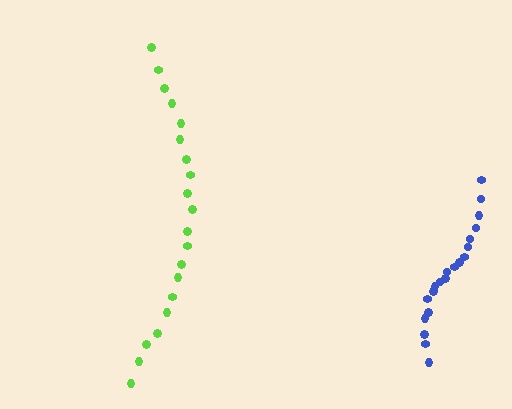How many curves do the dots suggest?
There are 2 distinct paths.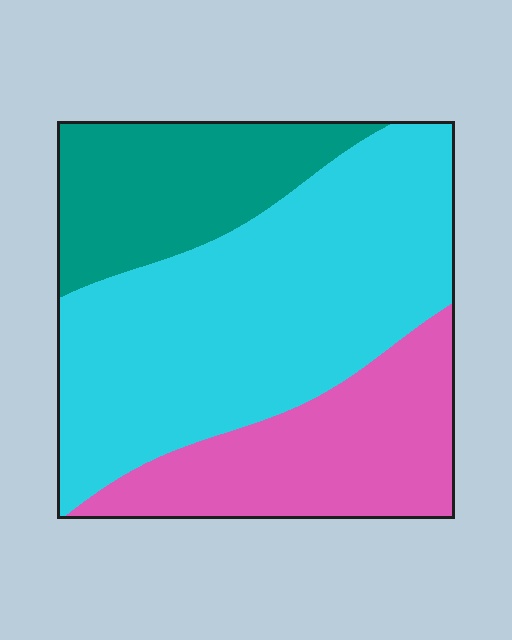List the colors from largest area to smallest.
From largest to smallest: cyan, pink, teal.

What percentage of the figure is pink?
Pink covers roughly 25% of the figure.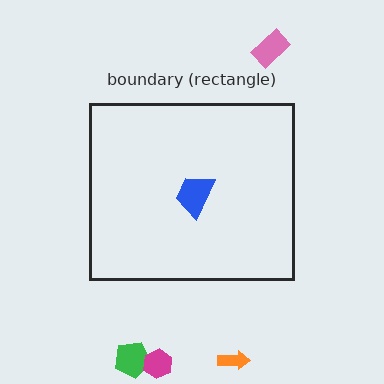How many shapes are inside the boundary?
1 inside, 4 outside.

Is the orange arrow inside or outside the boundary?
Outside.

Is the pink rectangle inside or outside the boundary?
Outside.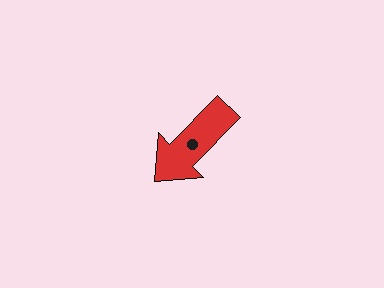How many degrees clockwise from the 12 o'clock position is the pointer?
Approximately 225 degrees.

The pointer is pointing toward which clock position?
Roughly 7 o'clock.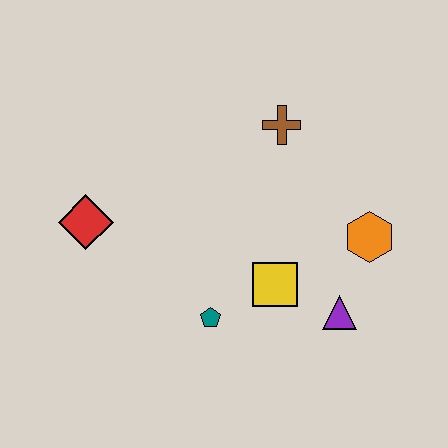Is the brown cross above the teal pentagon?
Yes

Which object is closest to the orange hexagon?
The purple triangle is closest to the orange hexagon.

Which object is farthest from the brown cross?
The red diamond is farthest from the brown cross.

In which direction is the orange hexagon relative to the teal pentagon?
The orange hexagon is to the right of the teal pentagon.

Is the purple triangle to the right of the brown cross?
Yes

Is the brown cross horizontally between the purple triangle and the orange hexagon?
No